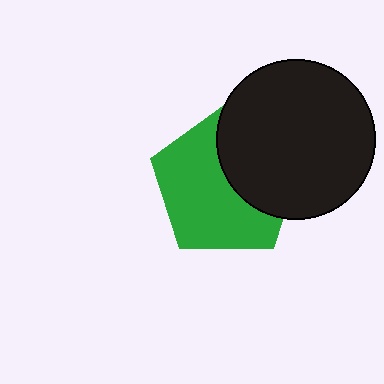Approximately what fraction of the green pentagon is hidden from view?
Roughly 38% of the green pentagon is hidden behind the black circle.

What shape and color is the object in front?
The object in front is a black circle.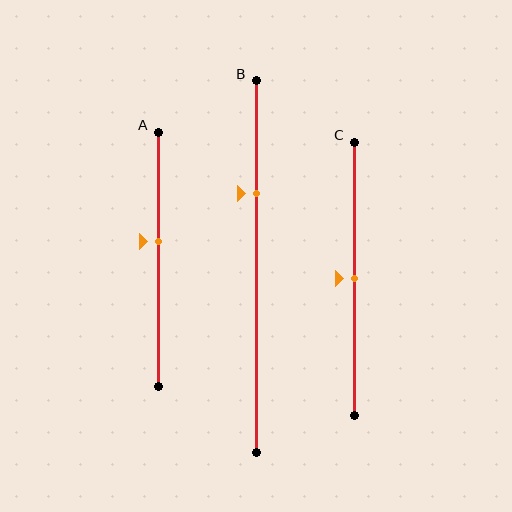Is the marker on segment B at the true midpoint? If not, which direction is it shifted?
No, the marker on segment B is shifted upward by about 20% of the segment length.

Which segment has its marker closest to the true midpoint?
Segment C has its marker closest to the true midpoint.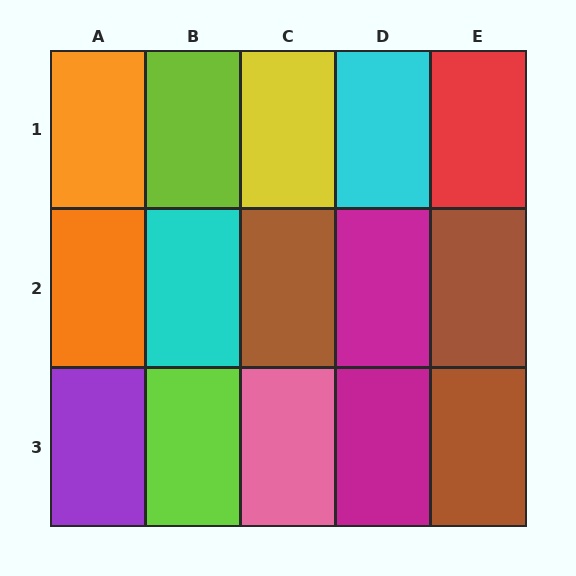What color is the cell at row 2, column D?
Magenta.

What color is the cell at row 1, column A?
Orange.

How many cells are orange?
2 cells are orange.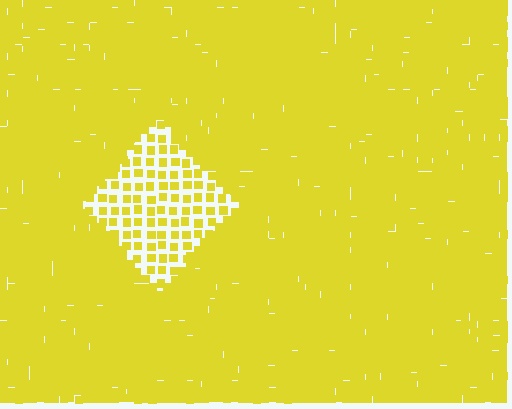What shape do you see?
I see a diamond.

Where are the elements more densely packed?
The elements are more densely packed outside the diamond boundary.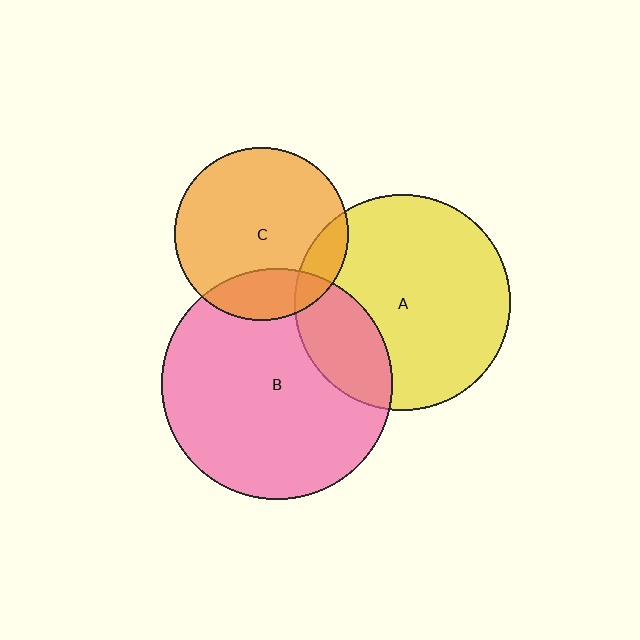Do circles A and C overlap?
Yes.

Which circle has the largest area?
Circle B (pink).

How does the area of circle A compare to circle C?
Approximately 1.6 times.